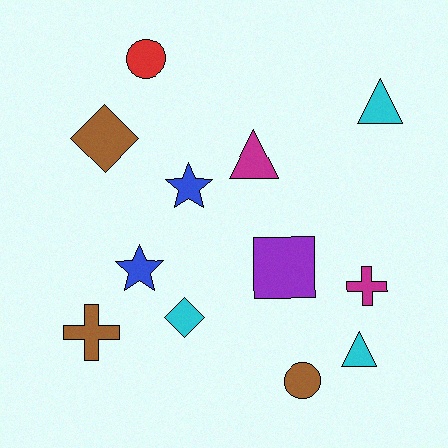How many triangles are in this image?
There are 3 triangles.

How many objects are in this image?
There are 12 objects.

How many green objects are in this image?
There are no green objects.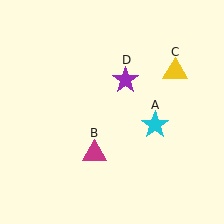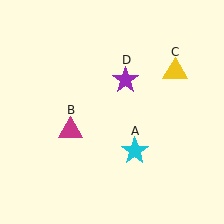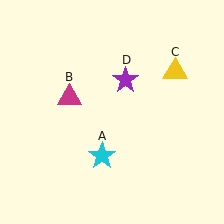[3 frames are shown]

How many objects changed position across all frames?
2 objects changed position: cyan star (object A), magenta triangle (object B).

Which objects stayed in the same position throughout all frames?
Yellow triangle (object C) and purple star (object D) remained stationary.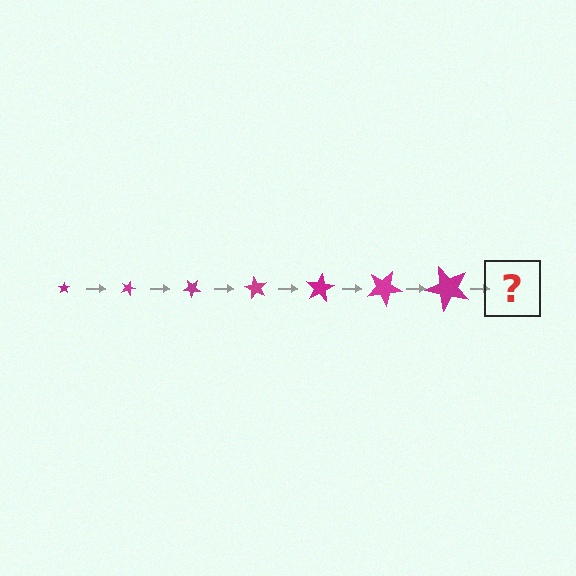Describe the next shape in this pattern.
It should be a star, larger than the previous one and rotated 140 degrees from the start.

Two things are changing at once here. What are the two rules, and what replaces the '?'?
The two rules are that the star grows larger each step and it rotates 20 degrees each step. The '?' should be a star, larger than the previous one and rotated 140 degrees from the start.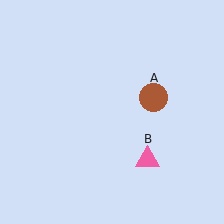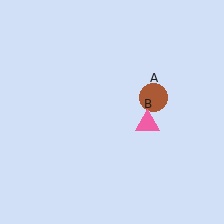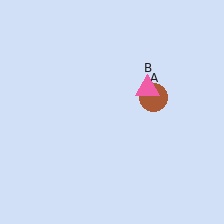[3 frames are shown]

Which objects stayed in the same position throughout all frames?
Brown circle (object A) remained stationary.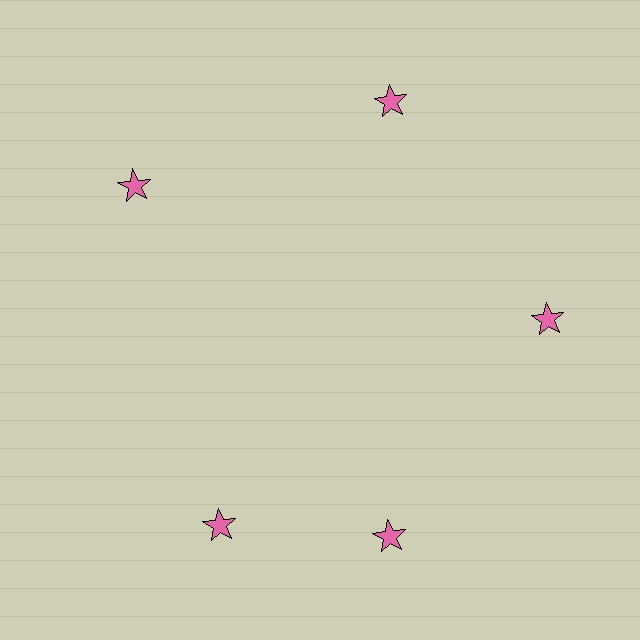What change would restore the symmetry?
The symmetry would be restored by rotating it back into even spacing with its neighbors so that all 5 stars sit at equal angles and equal distance from the center.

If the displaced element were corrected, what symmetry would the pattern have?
It would have 5-fold rotational symmetry — the pattern would map onto itself every 72 degrees.